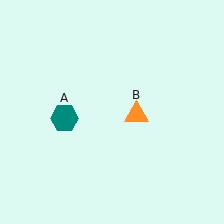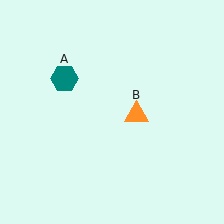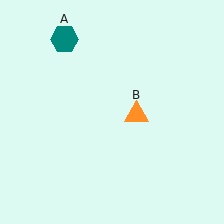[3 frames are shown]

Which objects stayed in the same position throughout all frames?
Orange triangle (object B) remained stationary.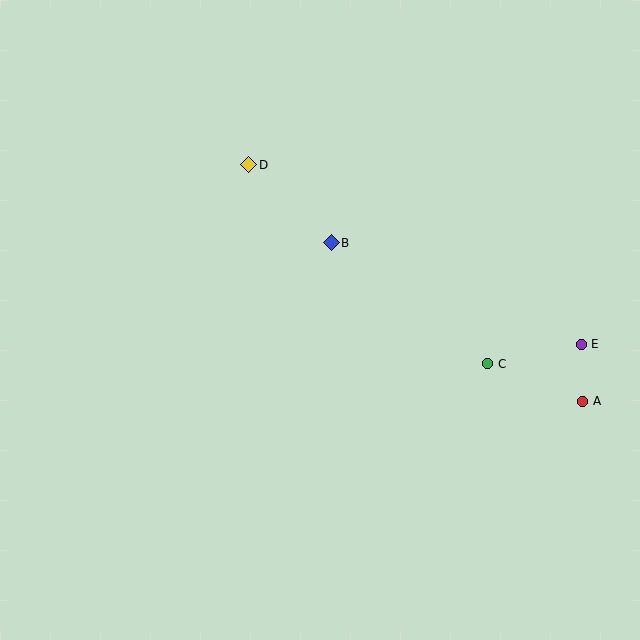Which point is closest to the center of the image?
Point B at (331, 243) is closest to the center.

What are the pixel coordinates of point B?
Point B is at (331, 243).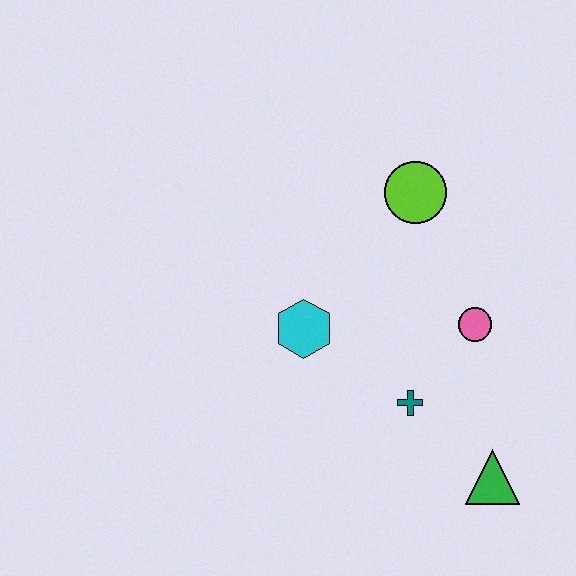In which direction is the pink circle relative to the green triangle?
The pink circle is above the green triangle.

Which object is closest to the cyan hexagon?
The teal cross is closest to the cyan hexagon.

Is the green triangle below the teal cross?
Yes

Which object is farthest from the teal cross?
The lime circle is farthest from the teal cross.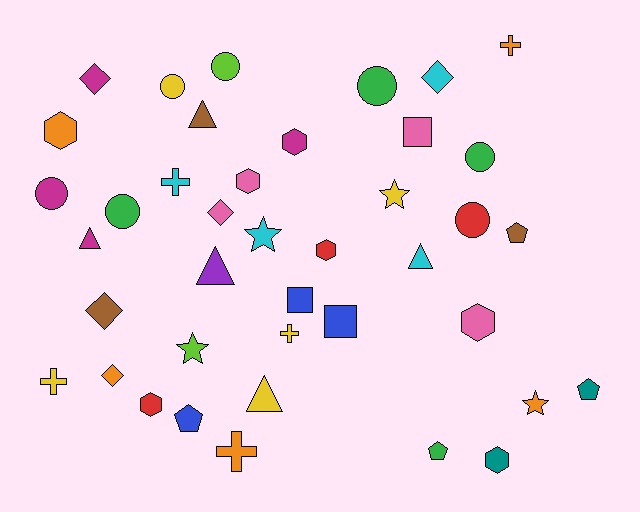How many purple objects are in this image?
There is 1 purple object.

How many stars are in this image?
There are 4 stars.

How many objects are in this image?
There are 40 objects.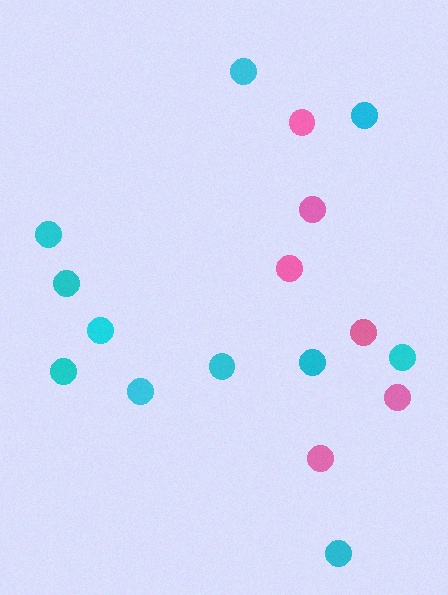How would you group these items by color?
There are 2 groups: one group of pink circles (6) and one group of cyan circles (11).